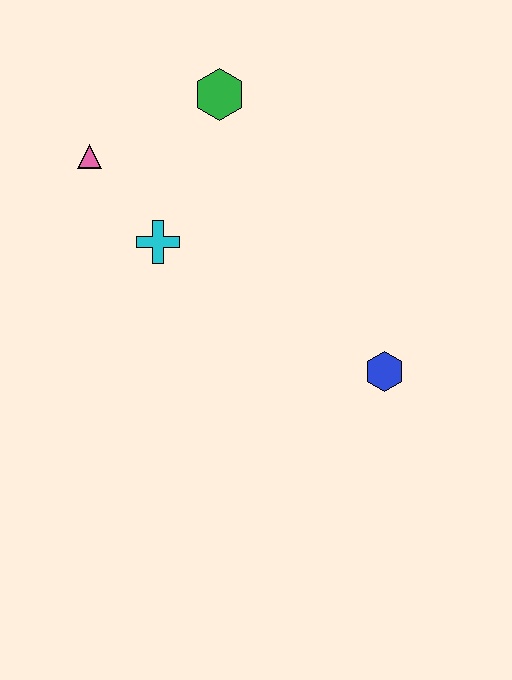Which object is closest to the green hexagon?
The pink triangle is closest to the green hexagon.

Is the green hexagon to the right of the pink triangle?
Yes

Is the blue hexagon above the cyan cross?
No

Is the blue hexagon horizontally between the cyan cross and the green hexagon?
No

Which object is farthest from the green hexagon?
The blue hexagon is farthest from the green hexagon.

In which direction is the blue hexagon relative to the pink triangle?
The blue hexagon is to the right of the pink triangle.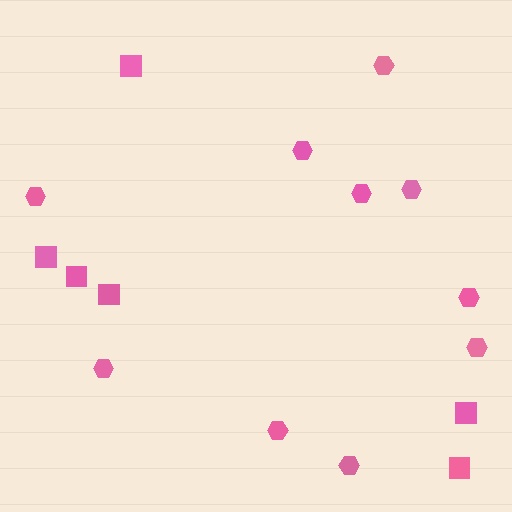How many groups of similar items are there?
There are 2 groups: one group of hexagons (10) and one group of squares (6).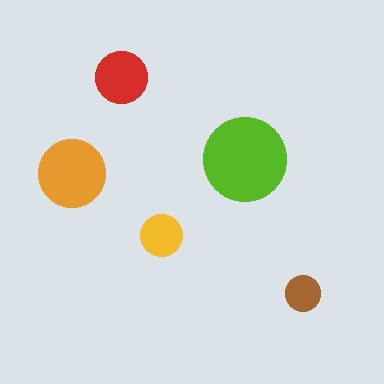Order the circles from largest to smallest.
the lime one, the orange one, the red one, the yellow one, the brown one.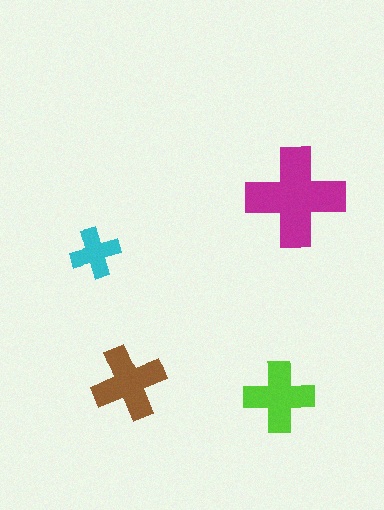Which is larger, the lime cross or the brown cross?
The brown one.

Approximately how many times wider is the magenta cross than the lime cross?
About 1.5 times wider.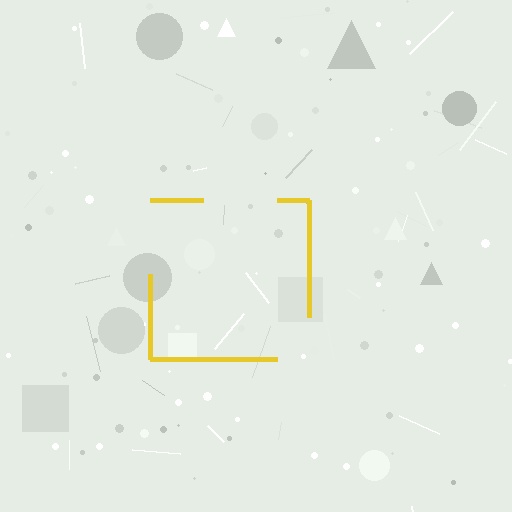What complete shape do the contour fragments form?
The contour fragments form a square.